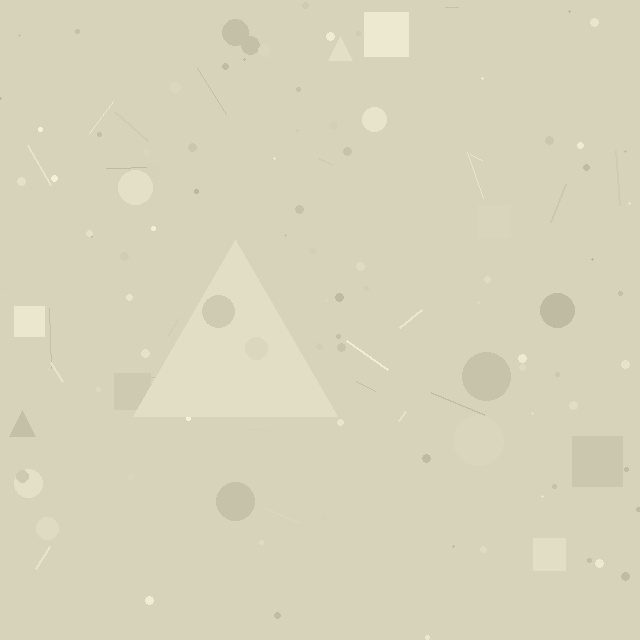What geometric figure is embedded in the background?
A triangle is embedded in the background.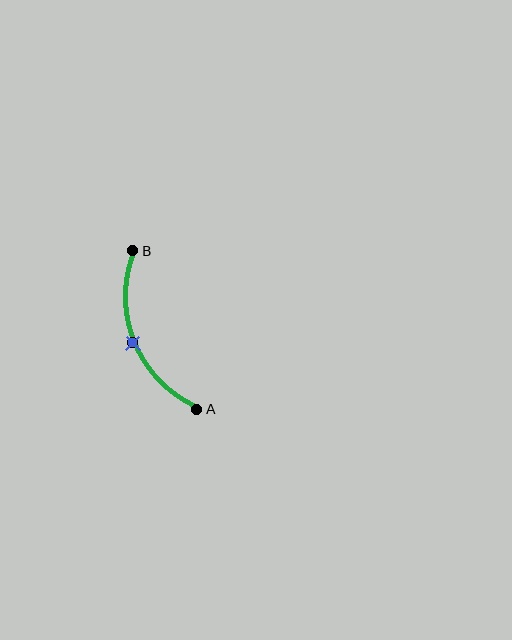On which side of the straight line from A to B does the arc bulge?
The arc bulges to the left of the straight line connecting A and B.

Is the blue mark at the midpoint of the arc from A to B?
Yes. The blue mark lies on the arc at equal arc-length from both A and B — it is the arc midpoint.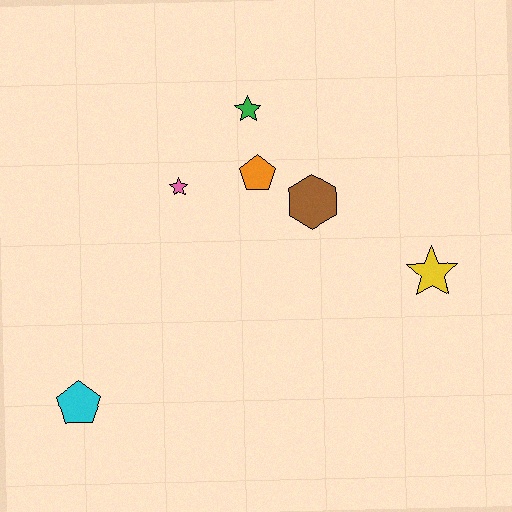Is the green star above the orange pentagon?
Yes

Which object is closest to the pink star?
The orange pentagon is closest to the pink star.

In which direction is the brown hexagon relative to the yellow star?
The brown hexagon is to the left of the yellow star.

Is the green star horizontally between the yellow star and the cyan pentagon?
Yes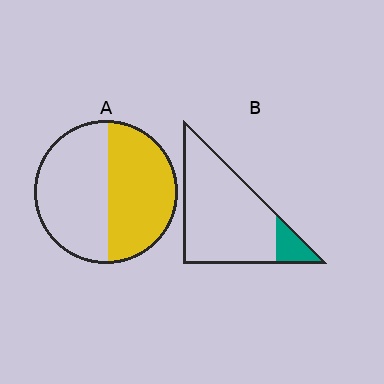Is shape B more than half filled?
No.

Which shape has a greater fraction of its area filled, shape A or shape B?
Shape A.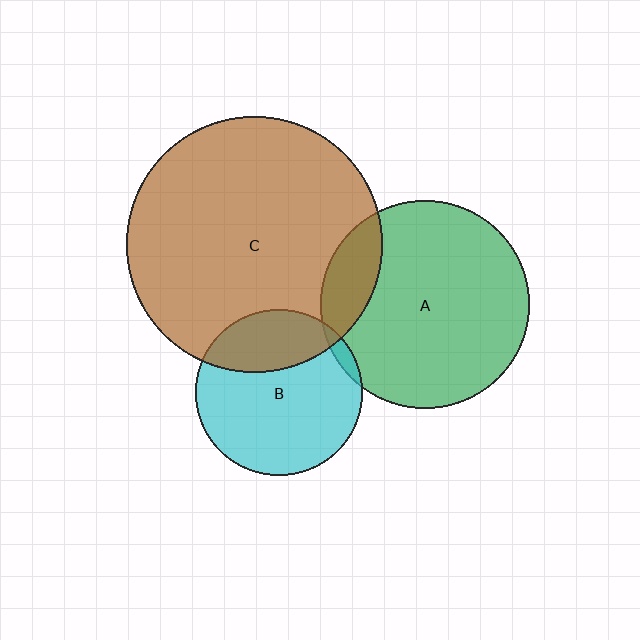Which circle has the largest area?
Circle C (brown).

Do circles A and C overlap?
Yes.